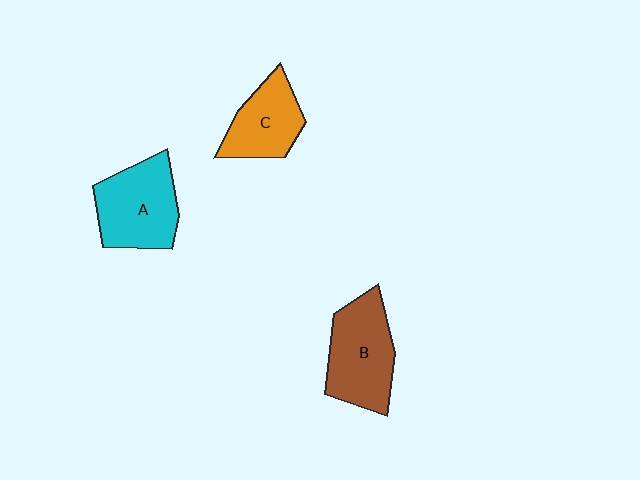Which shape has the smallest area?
Shape C (orange).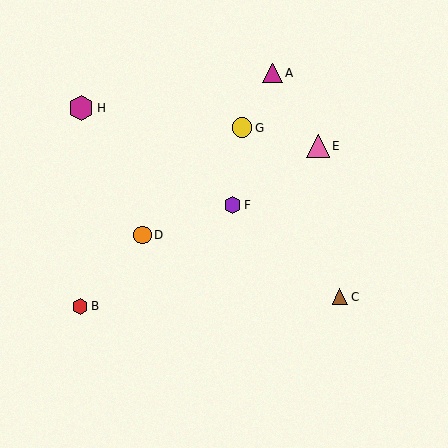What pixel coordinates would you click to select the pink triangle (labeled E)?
Click at (318, 146) to select the pink triangle E.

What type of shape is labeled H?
Shape H is a magenta hexagon.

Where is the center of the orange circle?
The center of the orange circle is at (142, 235).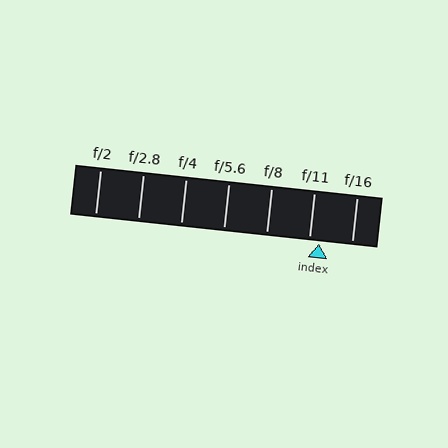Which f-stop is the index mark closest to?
The index mark is closest to f/11.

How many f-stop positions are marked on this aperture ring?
There are 7 f-stop positions marked.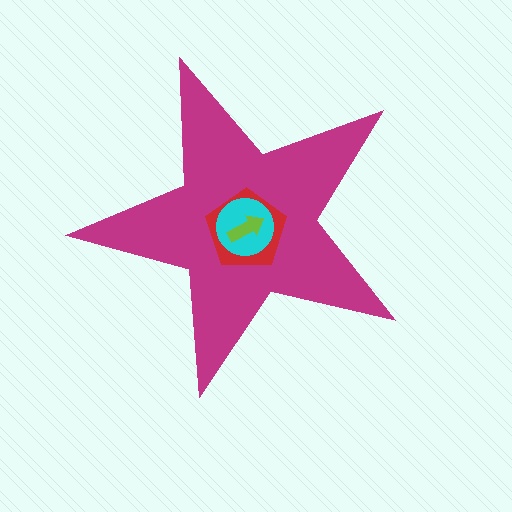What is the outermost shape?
The magenta star.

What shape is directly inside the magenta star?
The red pentagon.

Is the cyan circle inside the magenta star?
Yes.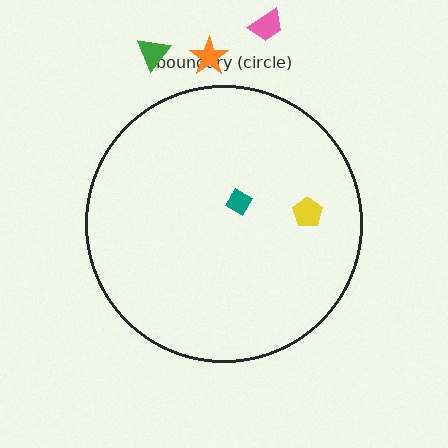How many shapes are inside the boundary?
2 inside, 3 outside.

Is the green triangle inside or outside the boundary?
Outside.